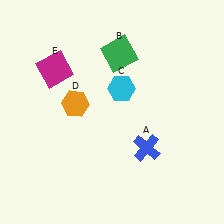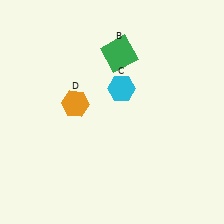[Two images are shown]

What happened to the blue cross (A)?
The blue cross (A) was removed in Image 2. It was in the bottom-right area of Image 1.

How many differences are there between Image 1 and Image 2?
There are 2 differences between the two images.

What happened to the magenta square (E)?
The magenta square (E) was removed in Image 2. It was in the top-left area of Image 1.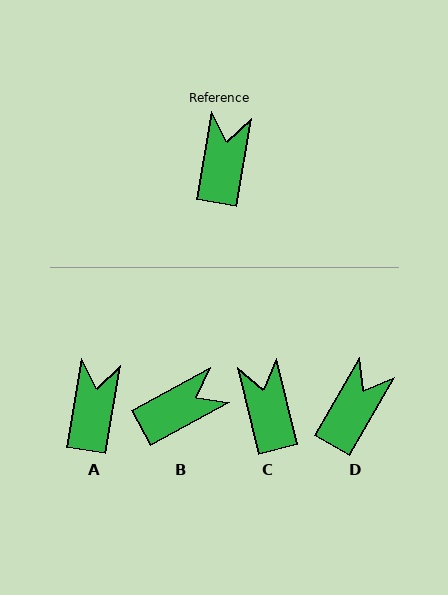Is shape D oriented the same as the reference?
No, it is off by about 20 degrees.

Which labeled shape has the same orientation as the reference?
A.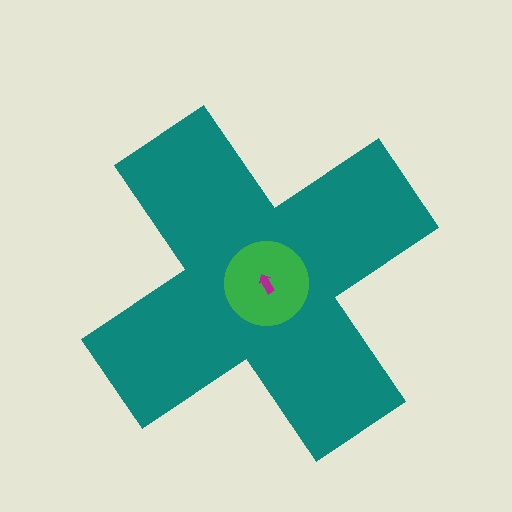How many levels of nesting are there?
3.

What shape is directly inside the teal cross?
The green circle.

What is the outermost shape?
The teal cross.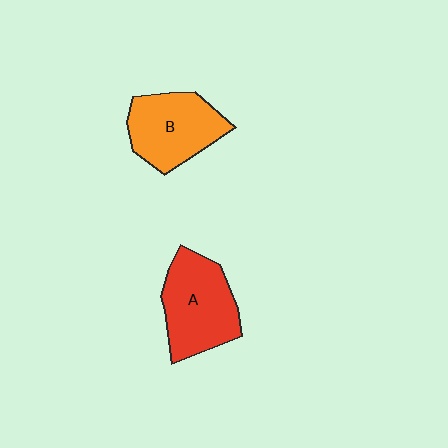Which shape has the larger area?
Shape A (red).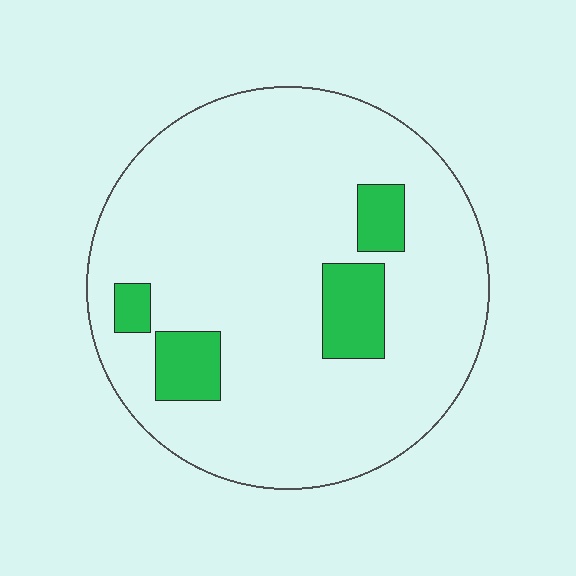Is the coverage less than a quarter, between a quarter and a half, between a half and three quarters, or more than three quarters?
Less than a quarter.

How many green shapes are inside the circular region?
4.